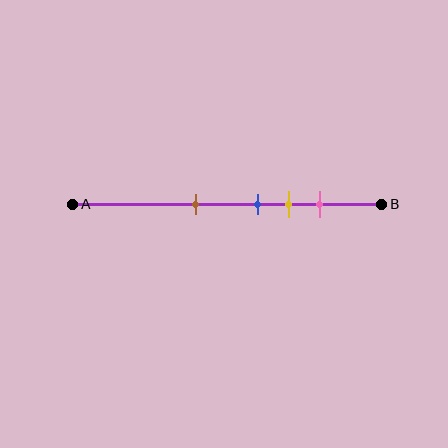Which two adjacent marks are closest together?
The blue and yellow marks are the closest adjacent pair.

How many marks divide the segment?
There are 4 marks dividing the segment.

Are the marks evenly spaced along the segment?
No, the marks are not evenly spaced.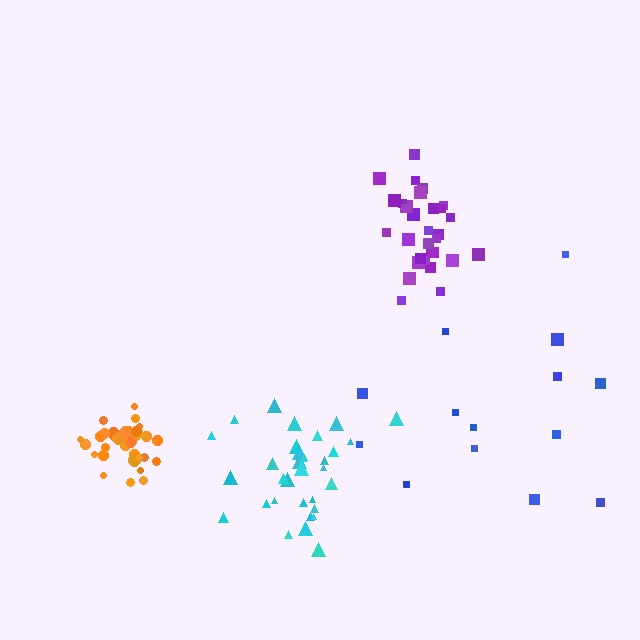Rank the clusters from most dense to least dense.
orange, purple, cyan, blue.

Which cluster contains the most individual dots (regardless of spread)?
Orange (35).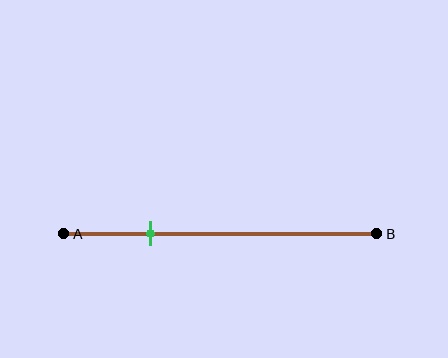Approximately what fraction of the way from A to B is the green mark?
The green mark is approximately 30% of the way from A to B.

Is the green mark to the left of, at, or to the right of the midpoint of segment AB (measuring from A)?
The green mark is to the left of the midpoint of segment AB.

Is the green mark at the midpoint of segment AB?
No, the mark is at about 30% from A, not at the 50% midpoint.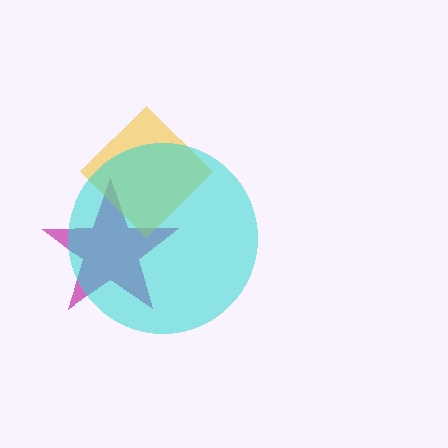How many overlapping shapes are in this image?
There are 3 overlapping shapes in the image.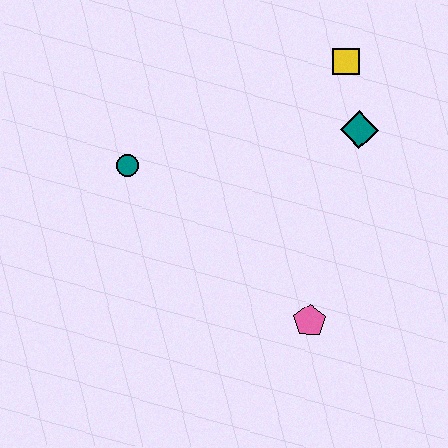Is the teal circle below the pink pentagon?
No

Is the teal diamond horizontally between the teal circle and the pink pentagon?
No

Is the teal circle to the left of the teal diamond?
Yes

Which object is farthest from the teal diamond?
The teal circle is farthest from the teal diamond.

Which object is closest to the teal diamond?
The yellow square is closest to the teal diamond.